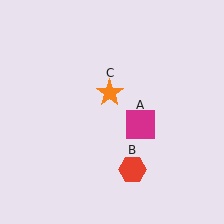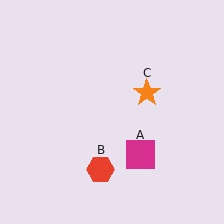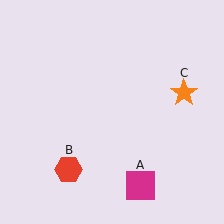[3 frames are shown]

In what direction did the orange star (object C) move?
The orange star (object C) moved right.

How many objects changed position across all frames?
3 objects changed position: magenta square (object A), red hexagon (object B), orange star (object C).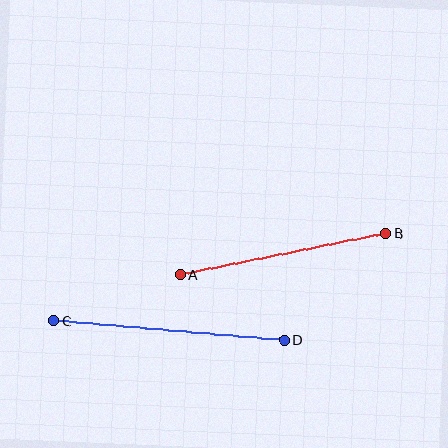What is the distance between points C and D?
The distance is approximately 232 pixels.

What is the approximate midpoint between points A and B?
The midpoint is at approximately (283, 254) pixels.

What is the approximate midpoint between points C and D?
The midpoint is at approximately (169, 330) pixels.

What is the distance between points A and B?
The distance is approximately 209 pixels.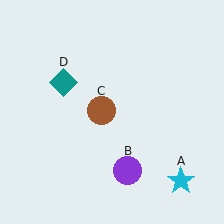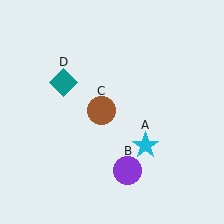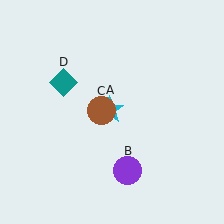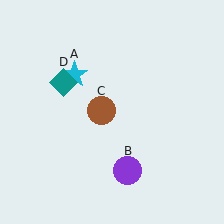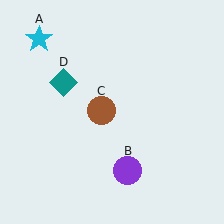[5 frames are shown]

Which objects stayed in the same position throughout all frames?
Purple circle (object B) and brown circle (object C) and teal diamond (object D) remained stationary.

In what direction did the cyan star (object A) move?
The cyan star (object A) moved up and to the left.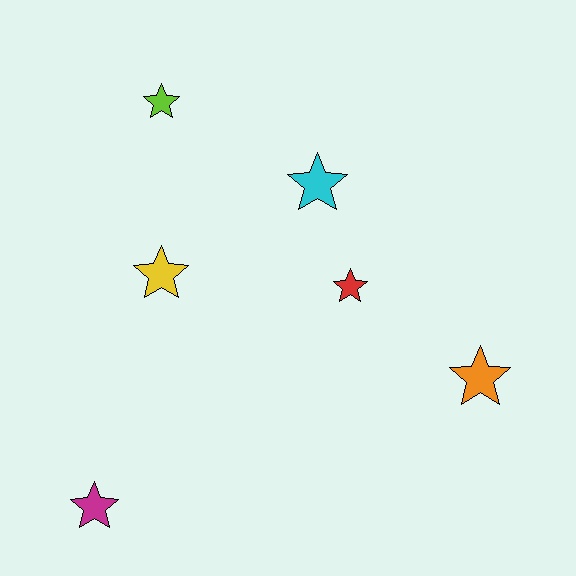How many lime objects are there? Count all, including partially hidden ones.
There is 1 lime object.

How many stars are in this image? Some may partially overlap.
There are 6 stars.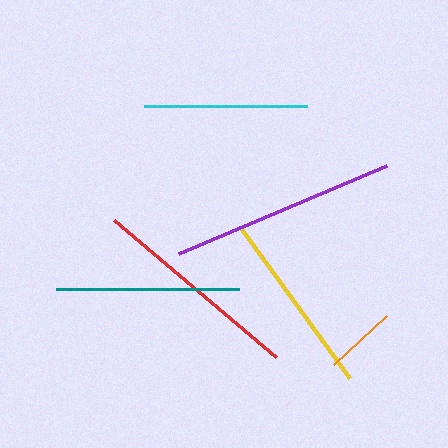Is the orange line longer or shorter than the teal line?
The teal line is longer than the orange line.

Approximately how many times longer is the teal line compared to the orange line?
The teal line is approximately 2.5 times the length of the orange line.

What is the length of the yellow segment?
The yellow segment is approximately 184 pixels long.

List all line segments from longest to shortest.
From longest to shortest: purple, red, yellow, teal, cyan, orange.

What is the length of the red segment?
The red segment is approximately 212 pixels long.